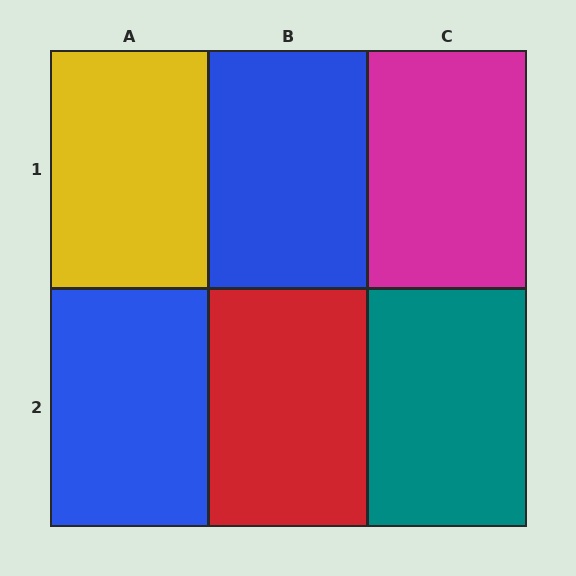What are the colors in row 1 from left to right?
Yellow, blue, magenta.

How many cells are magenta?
1 cell is magenta.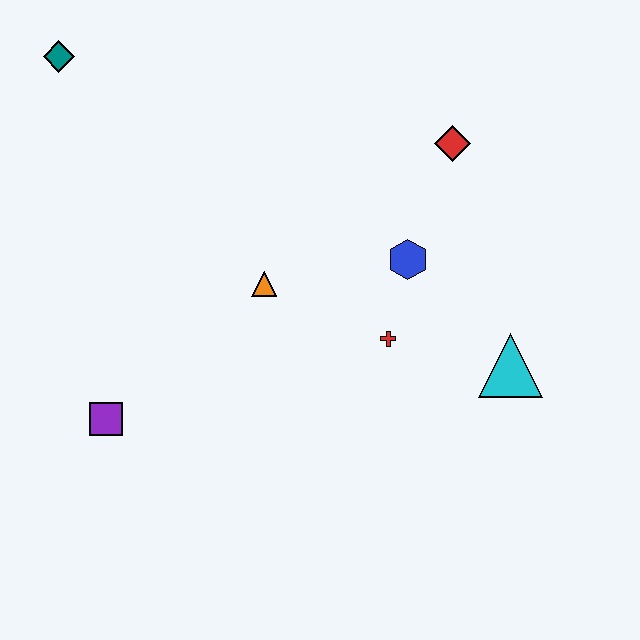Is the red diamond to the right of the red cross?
Yes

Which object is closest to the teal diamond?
The orange triangle is closest to the teal diamond.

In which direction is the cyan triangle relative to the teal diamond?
The cyan triangle is to the right of the teal diamond.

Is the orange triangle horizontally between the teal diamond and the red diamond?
Yes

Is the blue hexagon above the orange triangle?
Yes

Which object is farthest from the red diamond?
The purple square is farthest from the red diamond.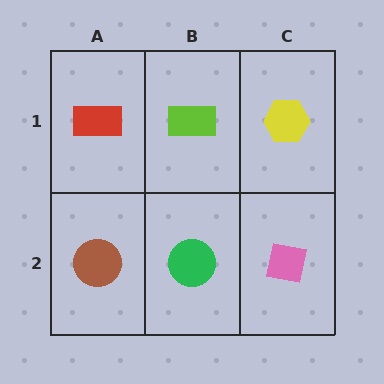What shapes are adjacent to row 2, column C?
A yellow hexagon (row 1, column C), a green circle (row 2, column B).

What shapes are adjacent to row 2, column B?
A lime rectangle (row 1, column B), a brown circle (row 2, column A), a pink square (row 2, column C).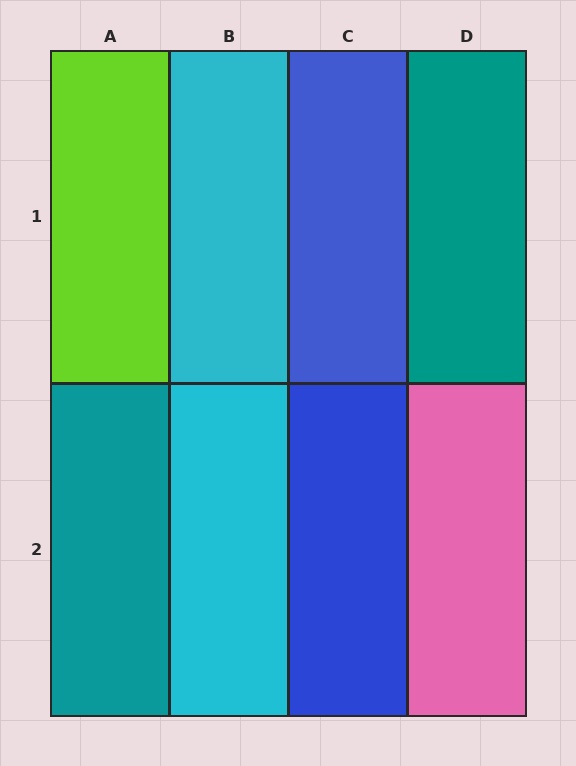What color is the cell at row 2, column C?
Blue.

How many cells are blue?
2 cells are blue.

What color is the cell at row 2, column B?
Cyan.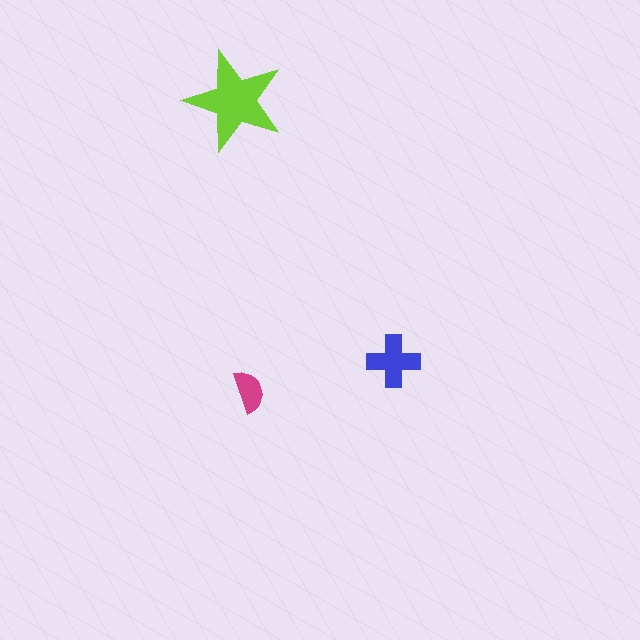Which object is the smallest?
The magenta semicircle.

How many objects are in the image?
There are 3 objects in the image.